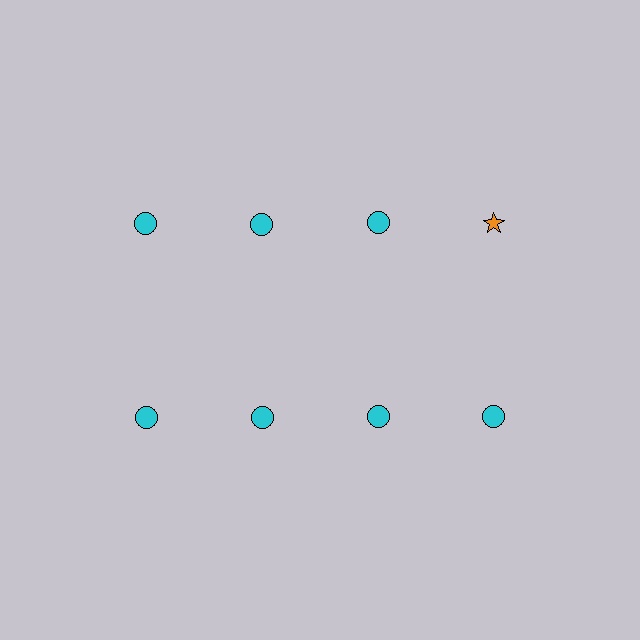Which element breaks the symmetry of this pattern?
The orange star in the top row, second from right column breaks the symmetry. All other shapes are cyan circles.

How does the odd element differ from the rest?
It differs in both color (orange instead of cyan) and shape (star instead of circle).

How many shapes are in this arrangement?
There are 8 shapes arranged in a grid pattern.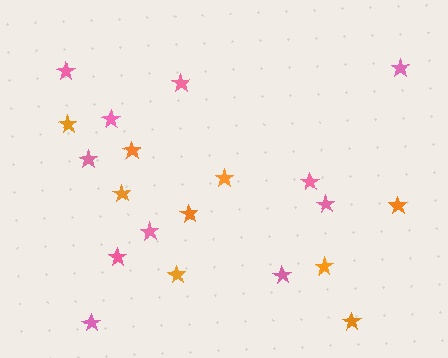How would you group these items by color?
There are 2 groups: one group of pink stars (11) and one group of orange stars (9).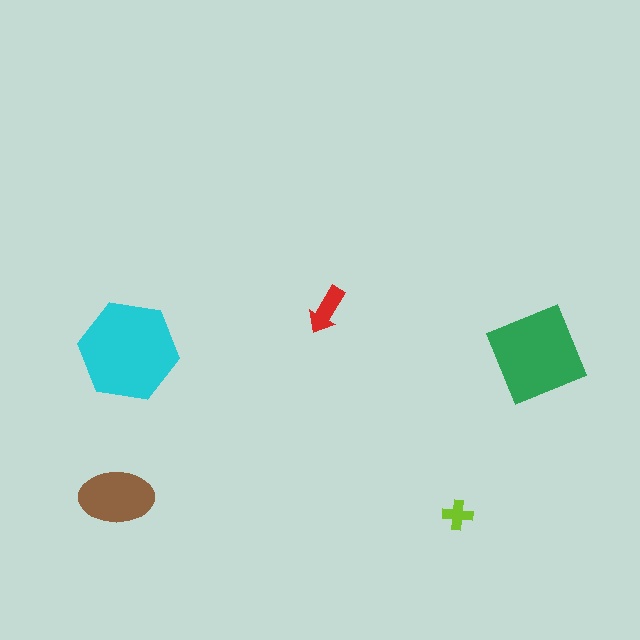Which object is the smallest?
The lime cross.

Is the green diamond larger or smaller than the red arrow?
Larger.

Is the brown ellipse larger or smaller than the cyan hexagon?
Smaller.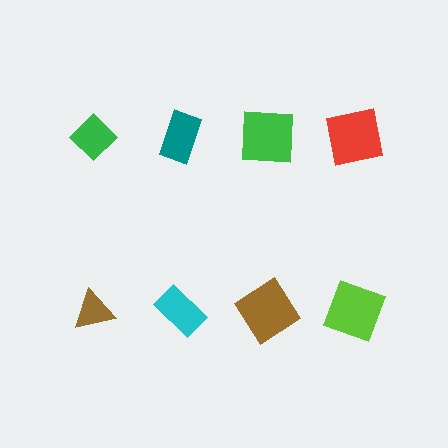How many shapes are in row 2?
4 shapes.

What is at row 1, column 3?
A green square.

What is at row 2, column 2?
A cyan rectangle.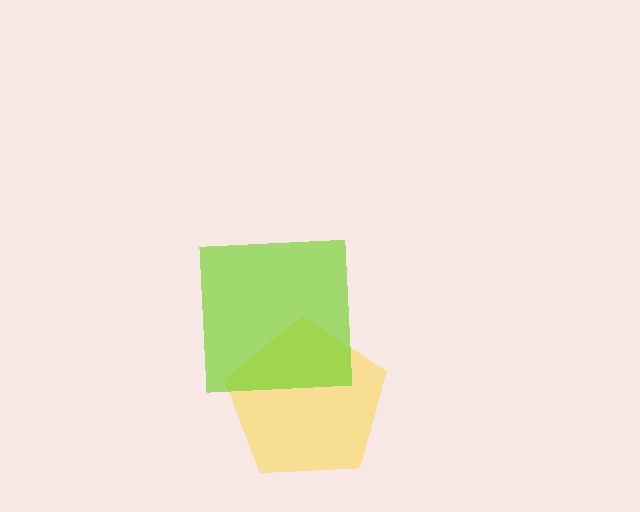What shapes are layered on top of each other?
The layered shapes are: a yellow pentagon, a lime square.